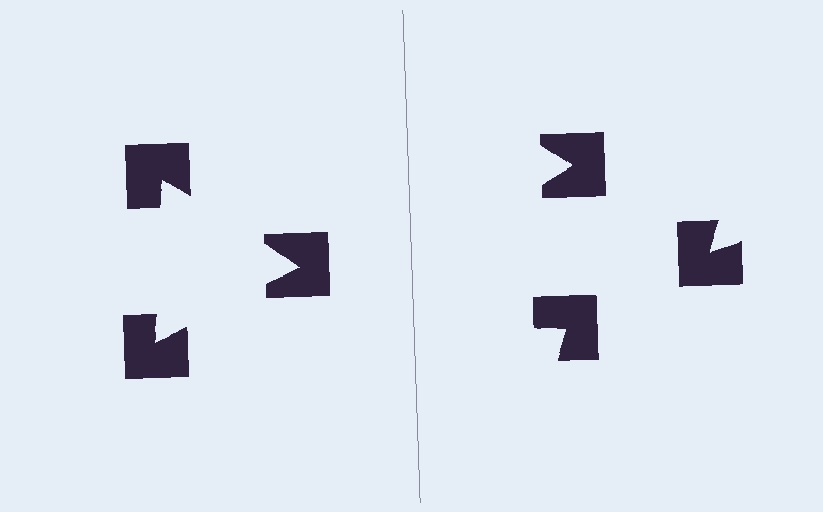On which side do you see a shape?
An illusory triangle appears on the left side. On the right side the wedge cuts are rotated, so no coherent shape forms.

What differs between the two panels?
The notched squares are positioned identically on both sides; only the wedge orientations differ. On the left they align to a triangle; on the right they are misaligned.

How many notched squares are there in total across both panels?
6 — 3 on each side.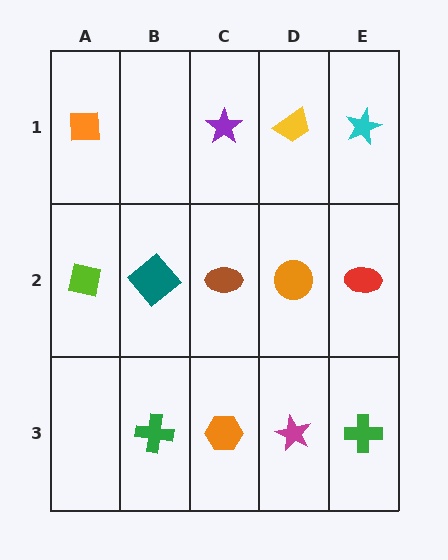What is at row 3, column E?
A green cross.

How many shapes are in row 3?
4 shapes.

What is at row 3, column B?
A green cross.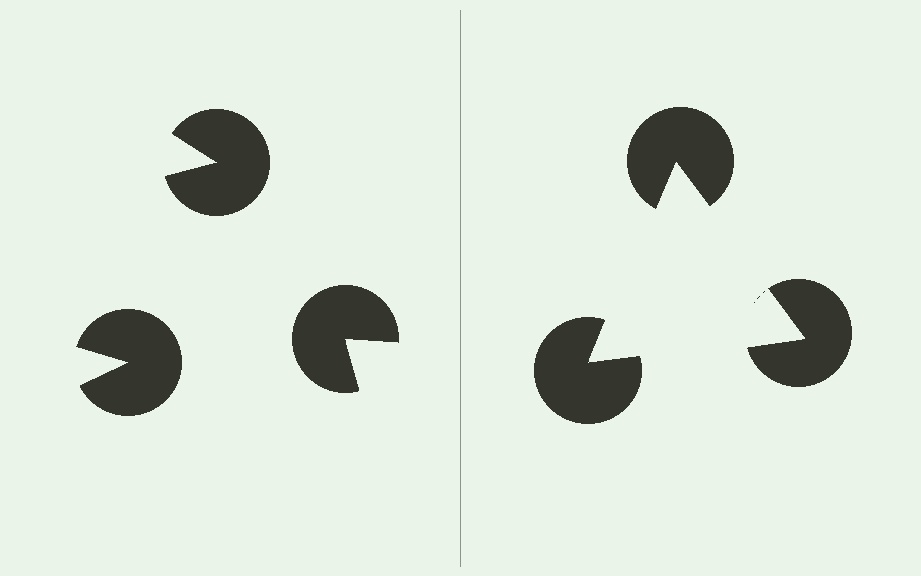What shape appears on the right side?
An illusory triangle.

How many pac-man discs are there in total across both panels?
6 — 3 on each side.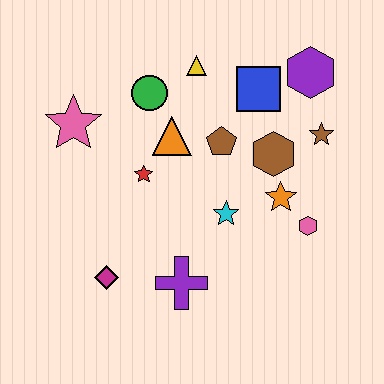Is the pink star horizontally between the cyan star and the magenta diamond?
No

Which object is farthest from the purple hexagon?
The magenta diamond is farthest from the purple hexagon.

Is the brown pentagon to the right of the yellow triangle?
Yes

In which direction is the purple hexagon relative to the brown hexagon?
The purple hexagon is above the brown hexagon.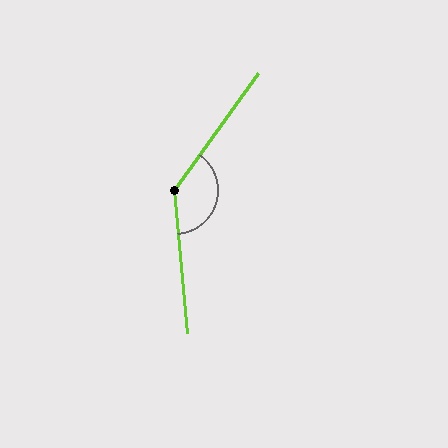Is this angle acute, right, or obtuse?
It is obtuse.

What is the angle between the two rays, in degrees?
Approximately 139 degrees.